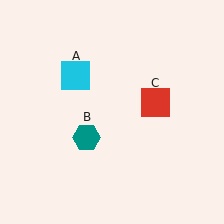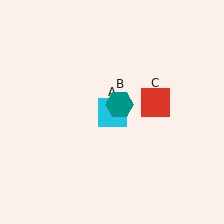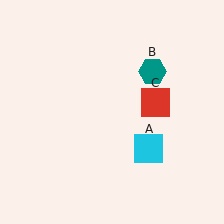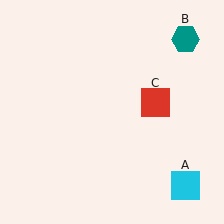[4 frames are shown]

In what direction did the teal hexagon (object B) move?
The teal hexagon (object B) moved up and to the right.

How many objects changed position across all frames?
2 objects changed position: cyan square (object A), teal hexagon (object B).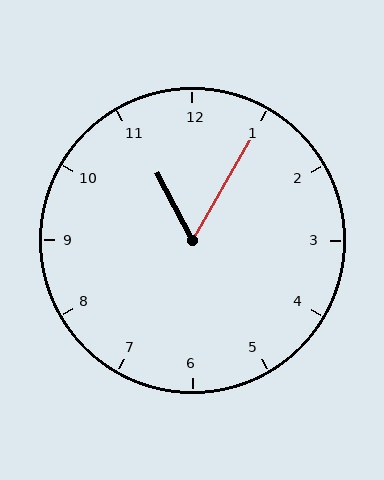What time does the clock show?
11:05.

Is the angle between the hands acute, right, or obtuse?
It is acute.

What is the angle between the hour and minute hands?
Approximately 58 degrees.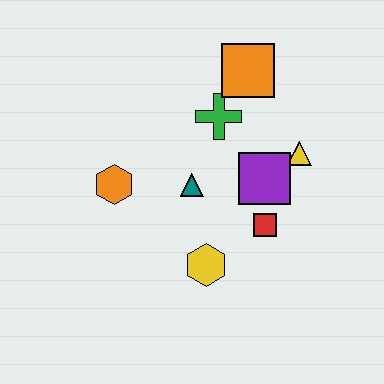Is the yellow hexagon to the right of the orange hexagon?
Yes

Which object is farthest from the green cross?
The yellow hexagon is farthest from the green cross.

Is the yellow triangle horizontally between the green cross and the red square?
No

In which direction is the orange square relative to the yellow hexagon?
The orange square is above the yellow hexagon.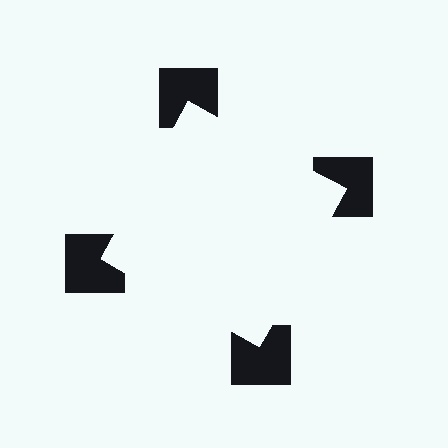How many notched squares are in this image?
There are 4 — one at each vertex of the illusory square.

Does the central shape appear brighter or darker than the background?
It typically appears slightly brighter than the background, even though no actual brightness change is drawn.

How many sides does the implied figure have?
4 sides.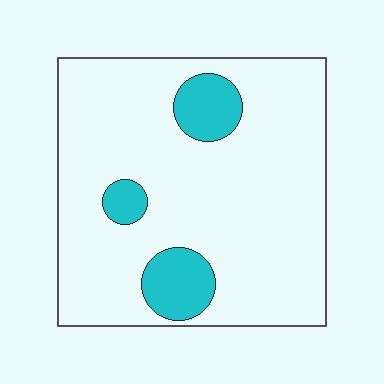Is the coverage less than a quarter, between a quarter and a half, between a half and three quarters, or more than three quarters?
Less than a quarter.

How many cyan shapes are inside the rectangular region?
3.